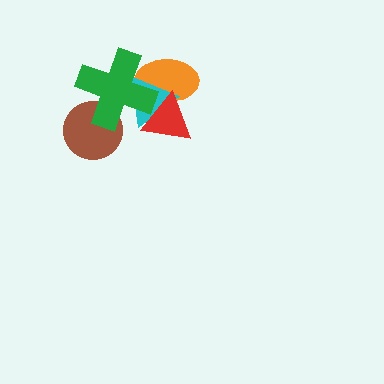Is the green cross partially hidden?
Yes, it is partially covered by another shape.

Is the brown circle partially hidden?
Yes, it is partially covered by another shape.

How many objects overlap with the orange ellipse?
3 objects overlap with the orange ellipse.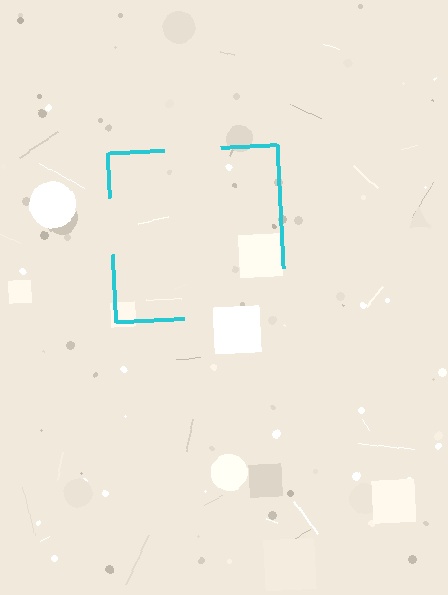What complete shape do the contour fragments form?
The contour fragments form a square.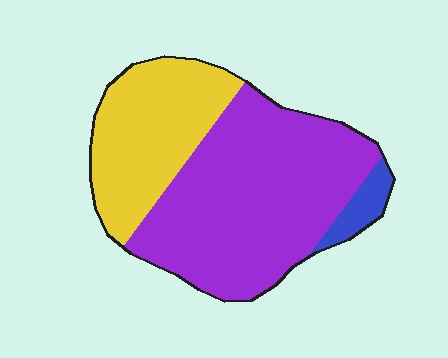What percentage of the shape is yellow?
Yellow takes up between a quarter and a half of the shape.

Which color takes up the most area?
Purple, at roughly 60%.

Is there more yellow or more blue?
Yellow.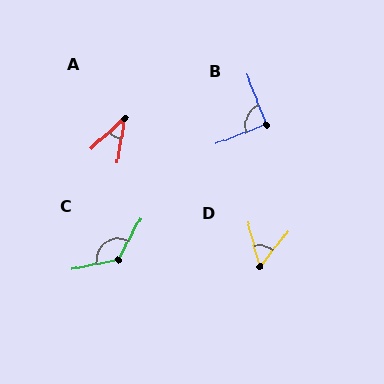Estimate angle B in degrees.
Approximately 89 degrees.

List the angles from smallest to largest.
A (39°), D (52°), B (89°), C (131°).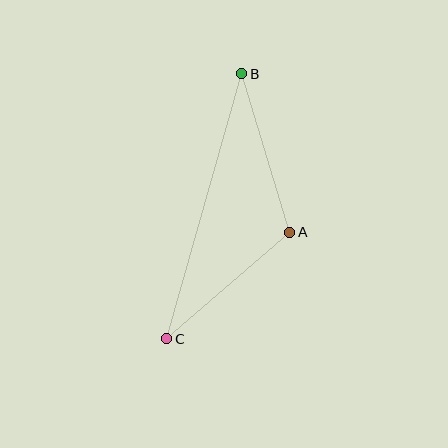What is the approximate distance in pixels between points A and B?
The distance between A and B is approximately 165 pixels.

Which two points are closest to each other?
Points A and C are closest to each other.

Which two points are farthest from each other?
Points B and C are farthest from each other.